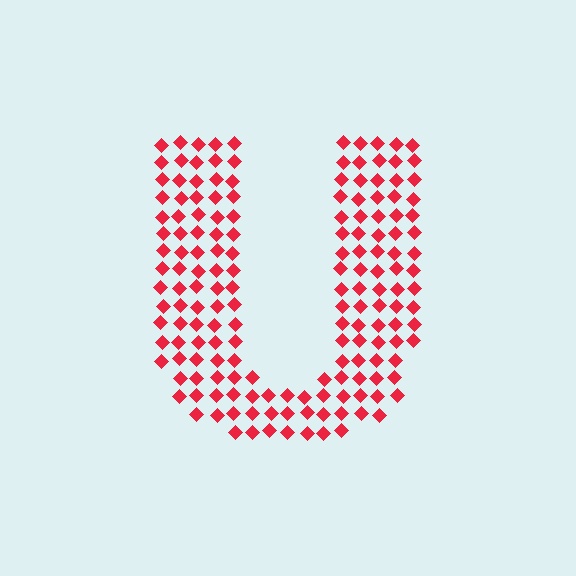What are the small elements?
The small elements are diamonds.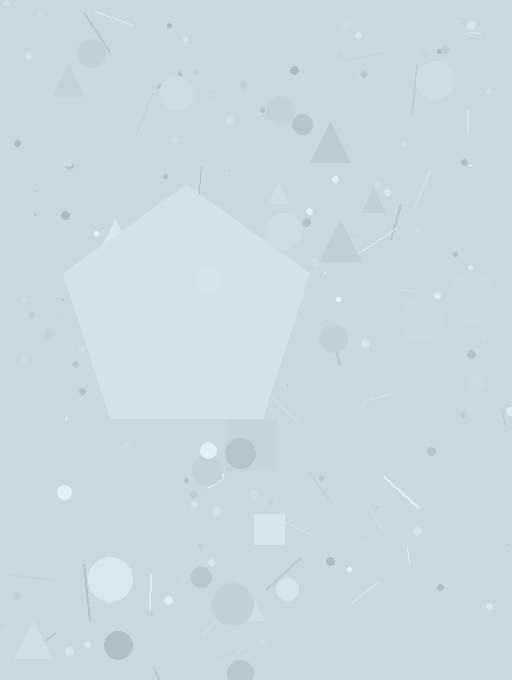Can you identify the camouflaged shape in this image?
The camouflaged shape is a pentagon.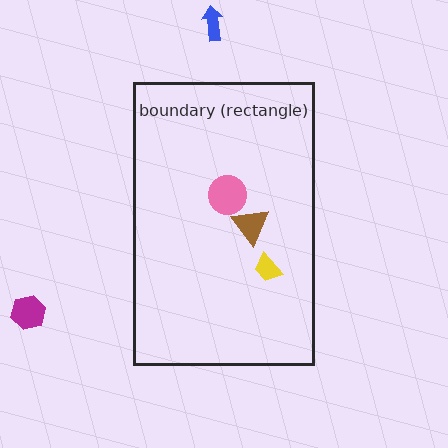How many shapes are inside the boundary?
3 inside, 2 outside.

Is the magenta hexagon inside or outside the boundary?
Outside.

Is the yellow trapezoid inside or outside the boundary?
Inside.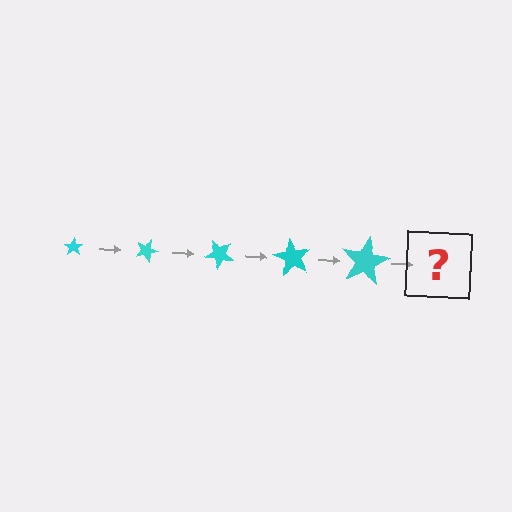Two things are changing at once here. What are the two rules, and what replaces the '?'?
The two rules are that the star grows larger each step and it rotates 20 degrees each step. The '?' should be a star, larger than the previous one and rotated 100 degrees from the start.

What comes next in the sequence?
The next element should be a star, larger than the previous one and rotated 100 degrees from the start.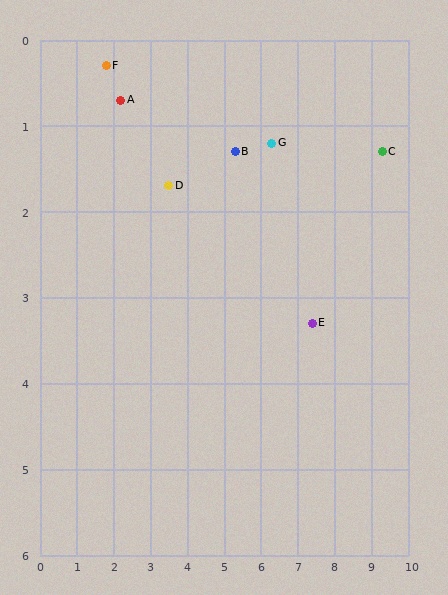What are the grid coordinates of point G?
Point G is at approximately (6.3, 1.2).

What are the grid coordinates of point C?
Point C is at approximately (9.3, 1.3).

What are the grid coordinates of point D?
Point D is at approximately (3.5, 1.7).